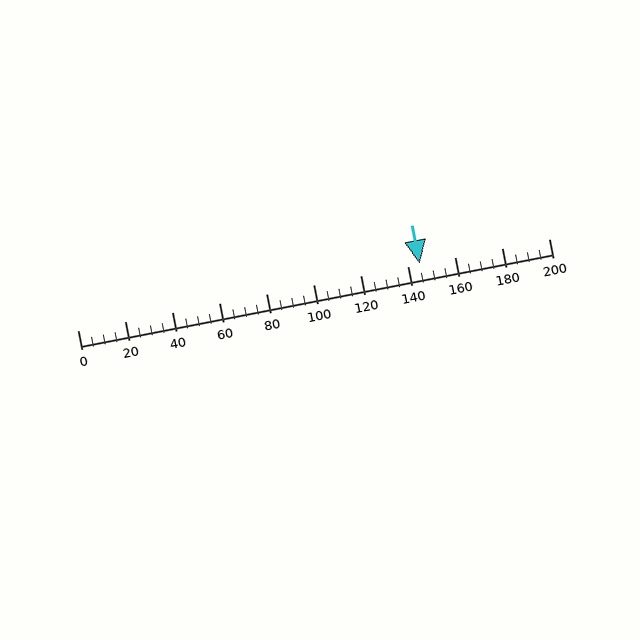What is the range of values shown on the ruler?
The ruler shows values from 0 to 200.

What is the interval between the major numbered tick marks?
The major tick marks are spaced 20 units apart.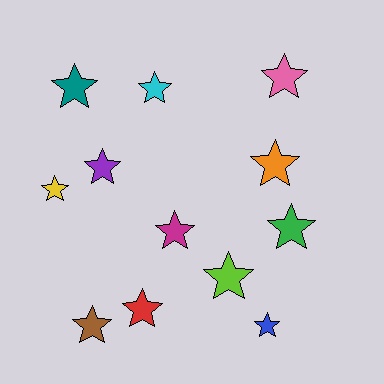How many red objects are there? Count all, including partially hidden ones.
There is 1 red object.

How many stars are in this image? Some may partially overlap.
There are 12 stars.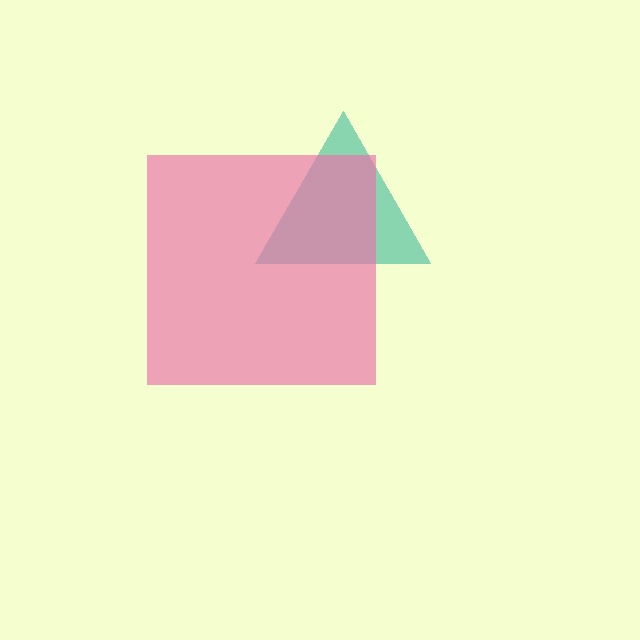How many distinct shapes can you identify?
There are 2 distinct shapes: a teal triangle, a pink square.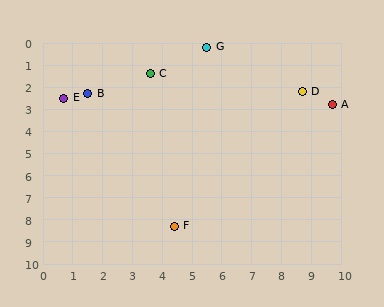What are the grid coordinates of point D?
Point D is at approximately (8.7, 2.2).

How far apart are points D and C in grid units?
Points D and C are about 5.2 grid units apart.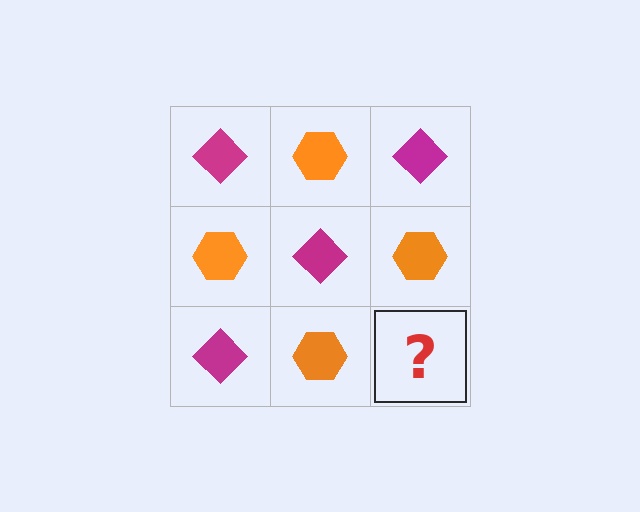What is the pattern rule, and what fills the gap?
The rule is that it alternates magenta diamond and orange hexagon in a checkerboard pattern. The gap should be filled with a magenta diamond.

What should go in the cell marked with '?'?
The missing cell should contain a magenta diamond.